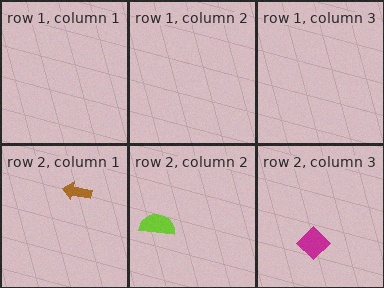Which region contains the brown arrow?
The row 2, column 1 region.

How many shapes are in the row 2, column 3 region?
1.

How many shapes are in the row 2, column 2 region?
1.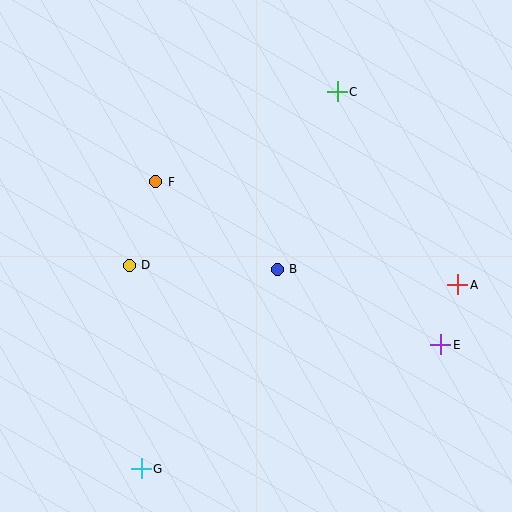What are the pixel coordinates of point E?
Point E is at (441, 345).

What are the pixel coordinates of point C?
Point C is at (337, 92).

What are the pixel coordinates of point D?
Point D is at (129, 265).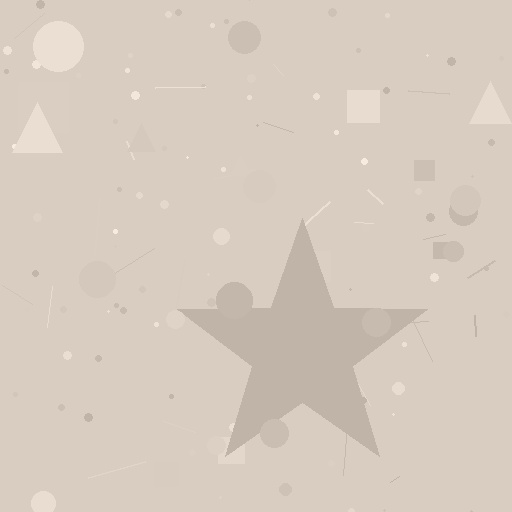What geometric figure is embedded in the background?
A star is embedded in the background.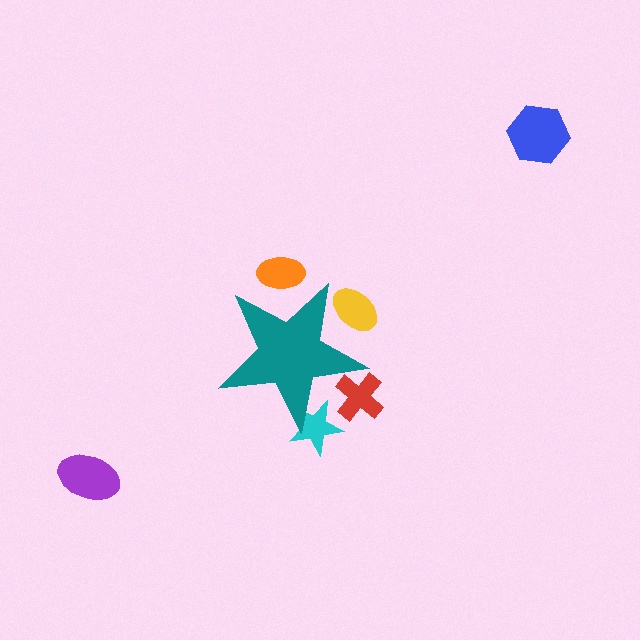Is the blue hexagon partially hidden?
No, the blue hexagon is fully visible.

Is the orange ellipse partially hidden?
Yes, the orange ellipse is partially hidden behind the teal star.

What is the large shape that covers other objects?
A teal star.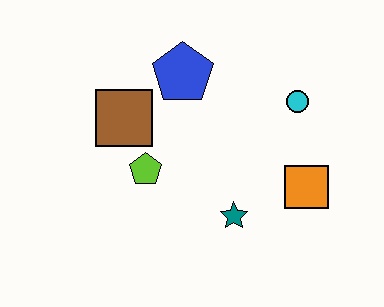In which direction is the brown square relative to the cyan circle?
The brown square is to the left of the cyan circle.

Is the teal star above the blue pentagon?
No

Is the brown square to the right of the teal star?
No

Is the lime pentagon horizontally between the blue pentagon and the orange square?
No